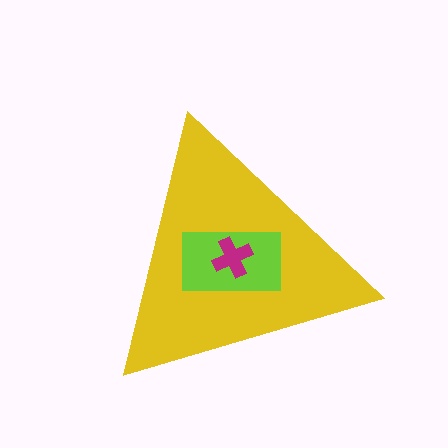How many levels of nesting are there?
3.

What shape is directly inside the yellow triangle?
The lime rectangle.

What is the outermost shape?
The yellow triangle.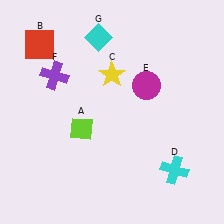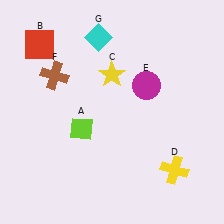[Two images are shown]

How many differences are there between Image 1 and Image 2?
There are 2 differences between the two images.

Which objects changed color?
D changed from cyan to yellow. F changed from purple to brown.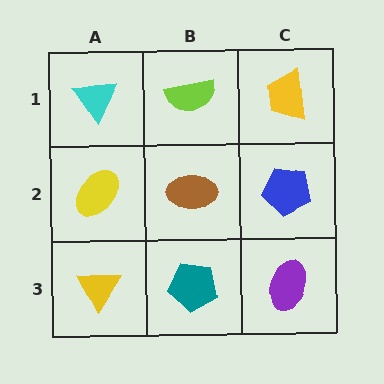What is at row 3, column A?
A yellow triangle.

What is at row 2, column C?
A blue pentagon.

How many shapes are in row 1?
3 shapes.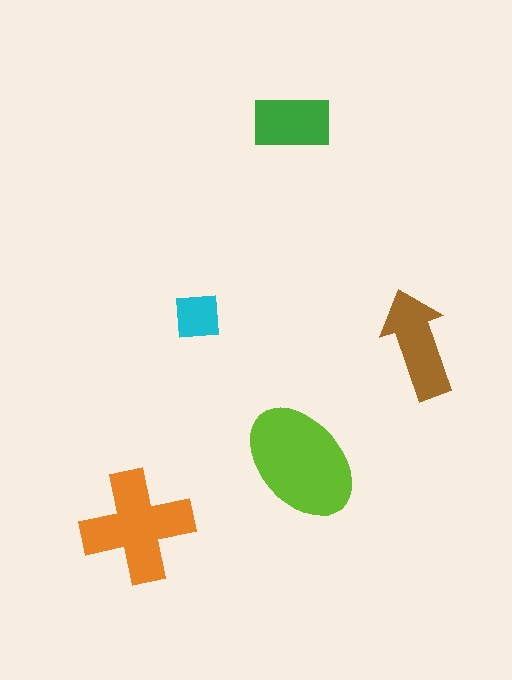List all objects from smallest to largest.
The cyan square, the green rectangle, the brown arrow, the orange cross, the lime ellipse.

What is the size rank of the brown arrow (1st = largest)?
3rd.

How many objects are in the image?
There are 5 objects in the image.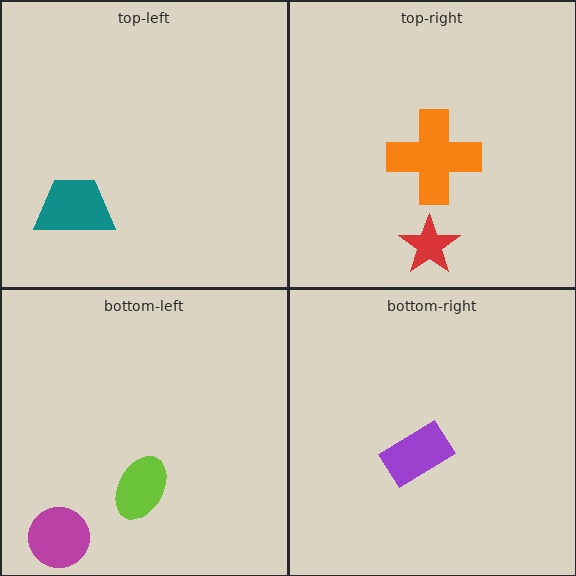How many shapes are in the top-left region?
1.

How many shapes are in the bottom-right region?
1.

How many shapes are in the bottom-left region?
2.